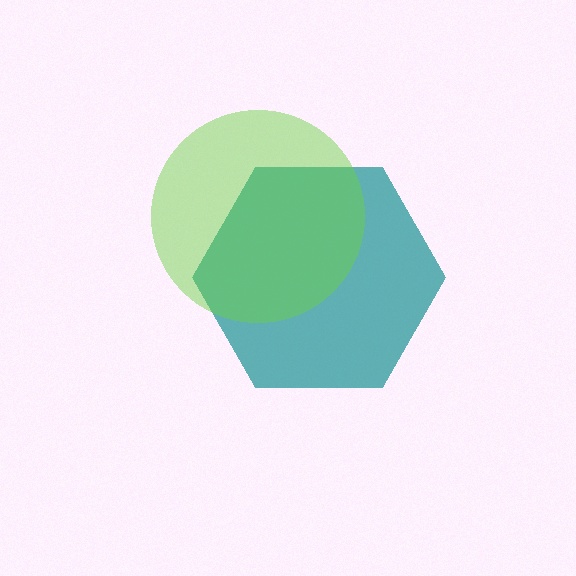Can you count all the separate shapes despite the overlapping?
Yes, there are 2 separate shapes.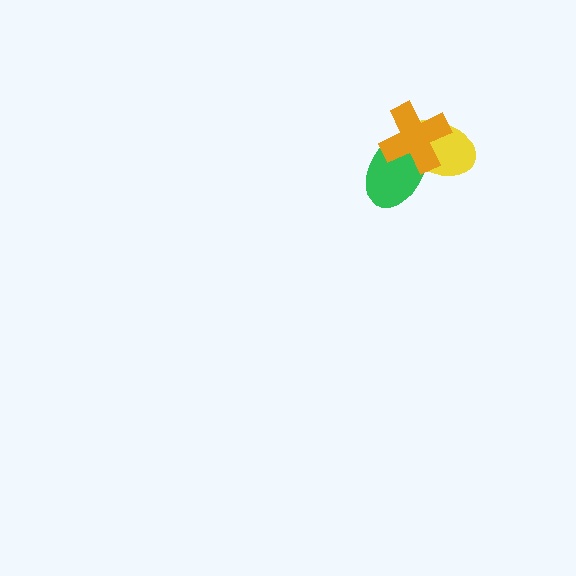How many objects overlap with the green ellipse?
2 objects overlap with the green ellipse.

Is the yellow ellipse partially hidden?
Yes, it is partially covered by another shape.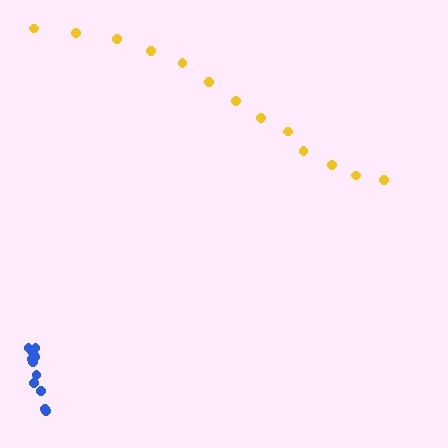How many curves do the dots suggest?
There are 2 distinct paths.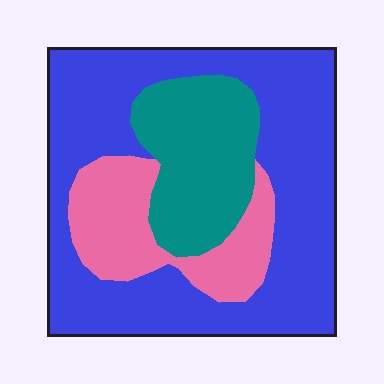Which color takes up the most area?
Blue, at roughly 60%.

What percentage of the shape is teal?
Teal covers roughly 20% of the shape.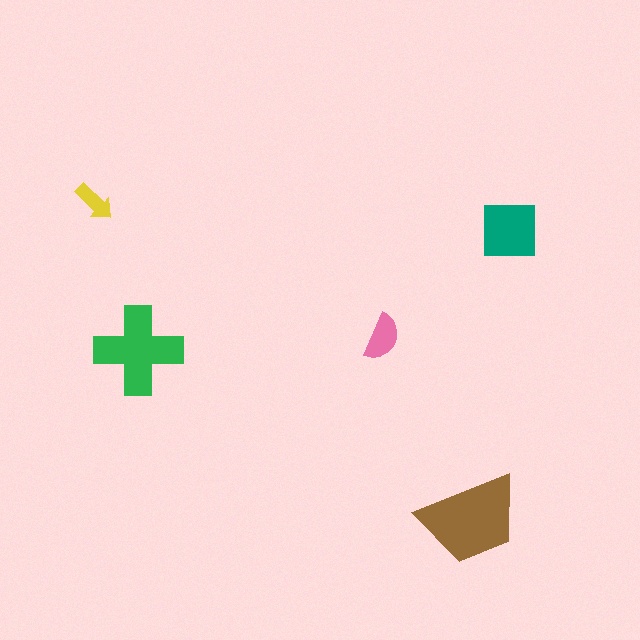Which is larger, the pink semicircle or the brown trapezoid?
The brown trapezoid.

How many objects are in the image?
There are 5 objects in the image.